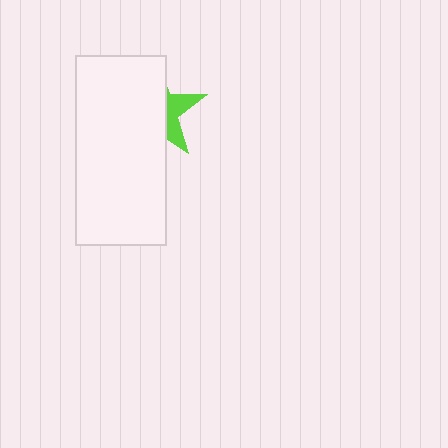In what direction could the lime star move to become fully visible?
The lime star could move right. That would shift it out from behind the white rectangle entirely.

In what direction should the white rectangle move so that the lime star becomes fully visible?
The white rectangle should move left. That is the shortest direction to clear the overlap and leave the lime star fully visible.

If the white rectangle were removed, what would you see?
You would see the complete lime star.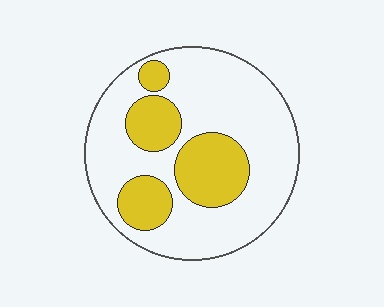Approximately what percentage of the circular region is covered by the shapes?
Approximately 30%.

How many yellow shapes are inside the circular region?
4.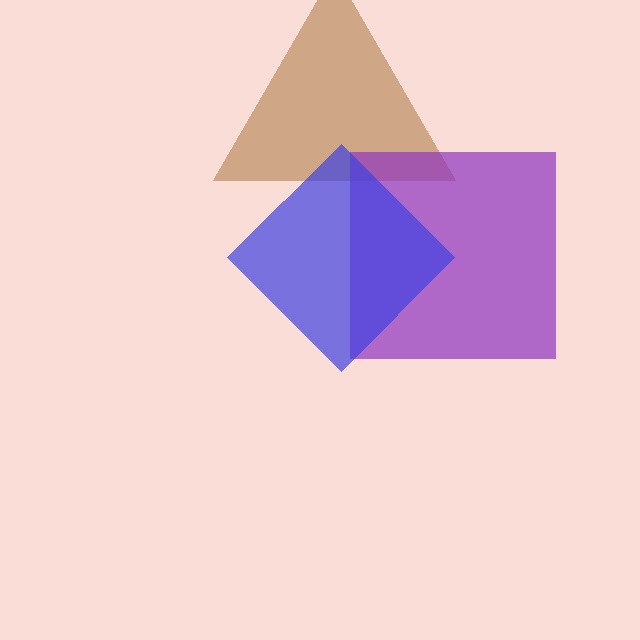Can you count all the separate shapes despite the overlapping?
Yes, there are 3 separate shapes.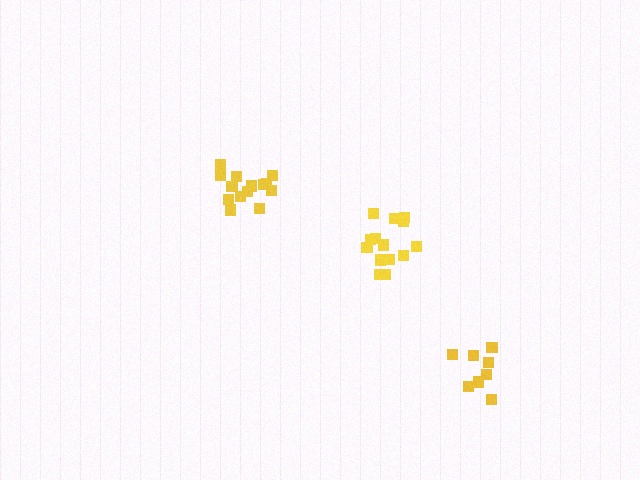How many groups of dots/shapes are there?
There are 3 groups.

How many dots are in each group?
Group 1: 8 dots, Group 2: 14 dots, Group 3: 14 dots (36 total).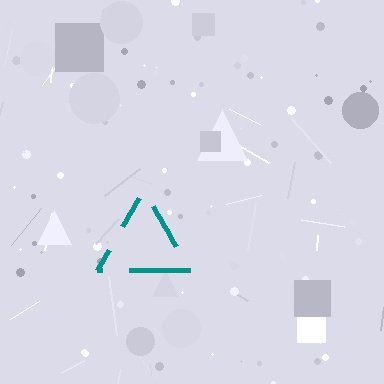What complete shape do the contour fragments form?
The contour fragments form a triangle.